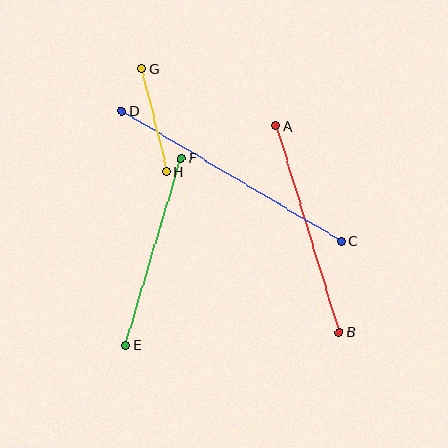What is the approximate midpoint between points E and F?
The midpoint is at approximately (154, 252) pixels.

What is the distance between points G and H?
The distance is approximately 106 pixels.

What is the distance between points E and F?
The distance is approximately 195 pixels.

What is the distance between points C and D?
The distance is approximately 255 pixels.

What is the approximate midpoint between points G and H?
The midpoint is at approximately (154, 120) pixels.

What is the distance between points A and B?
The distance is approximately 216 pixels.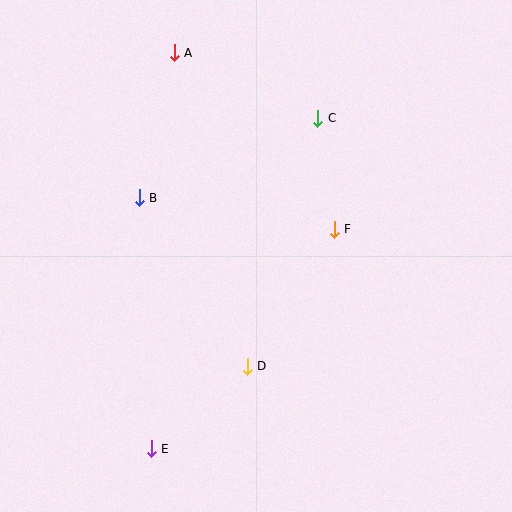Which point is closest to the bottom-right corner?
Point D is closest to the bottom-right corner.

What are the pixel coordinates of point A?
Point A is at (174, 53).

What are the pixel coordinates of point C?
Point C is at (318, 118).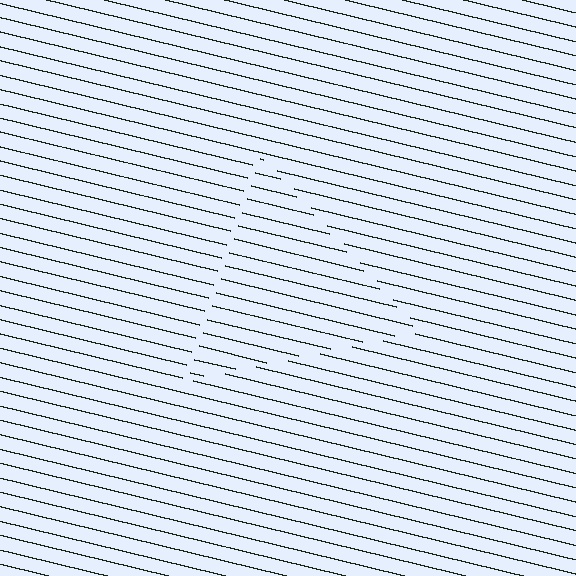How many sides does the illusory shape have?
3 sides — the line-ends trace a triangle.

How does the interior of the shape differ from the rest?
The interior of the shape contains the same grating, shifted by half a period — the contour is defined by the phase discontinuity where line-ends from the inner and outer gratings abut.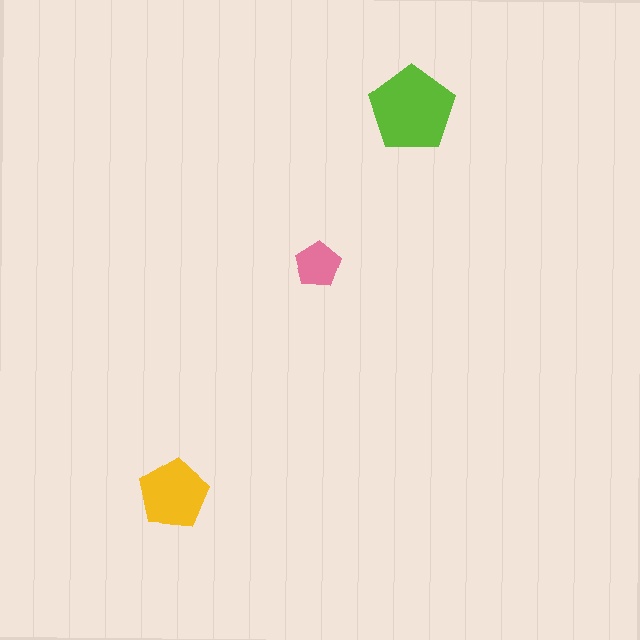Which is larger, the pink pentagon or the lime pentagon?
The lime one.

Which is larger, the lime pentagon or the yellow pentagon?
The lime one.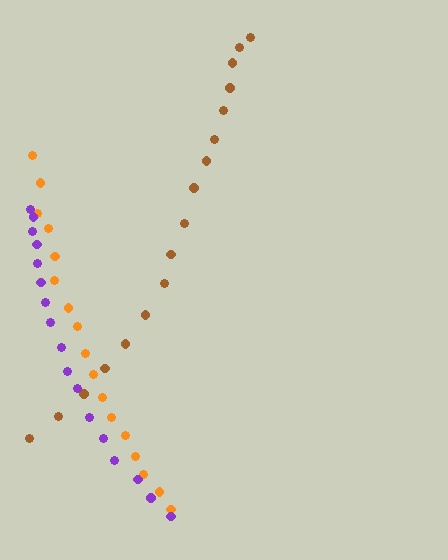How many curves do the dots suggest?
There are 3 distinct paths.